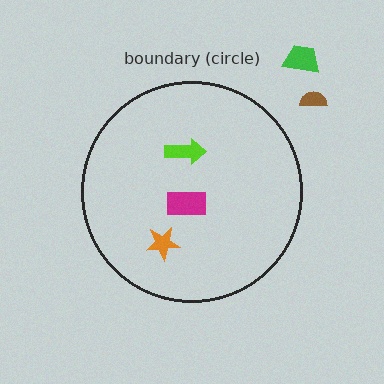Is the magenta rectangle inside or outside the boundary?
Inside.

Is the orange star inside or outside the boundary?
Inside.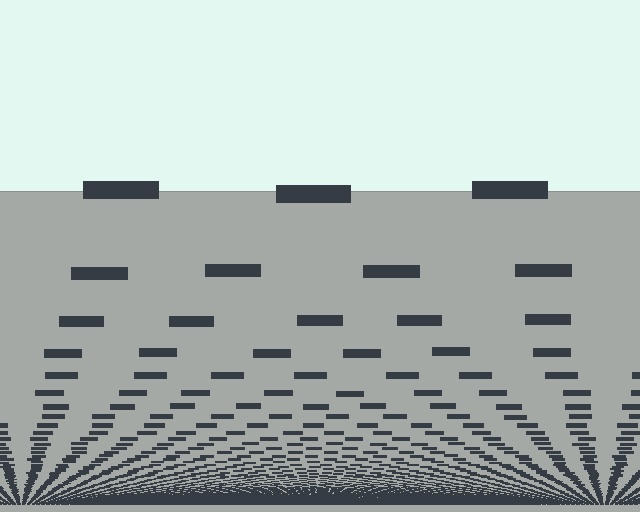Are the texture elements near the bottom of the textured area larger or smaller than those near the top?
Smaller. The gradient is inverted — elements near the bottom are smaller and denser.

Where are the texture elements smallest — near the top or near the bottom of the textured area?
Near the bottom.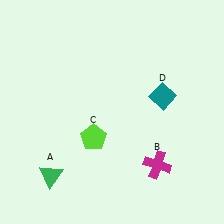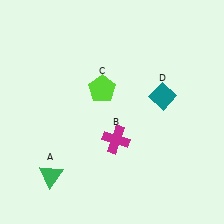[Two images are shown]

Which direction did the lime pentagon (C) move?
The lime pentagon (C) moved up.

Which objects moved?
The objects that moved are: the magenta cross (B), the lime pentagon (C).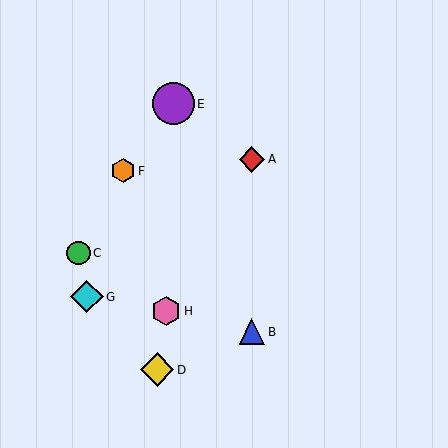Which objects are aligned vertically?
Objects A, B are aligned vertically.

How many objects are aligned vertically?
2 objects (A, B) are aligned vertically.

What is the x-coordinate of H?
Object H is at x≈166.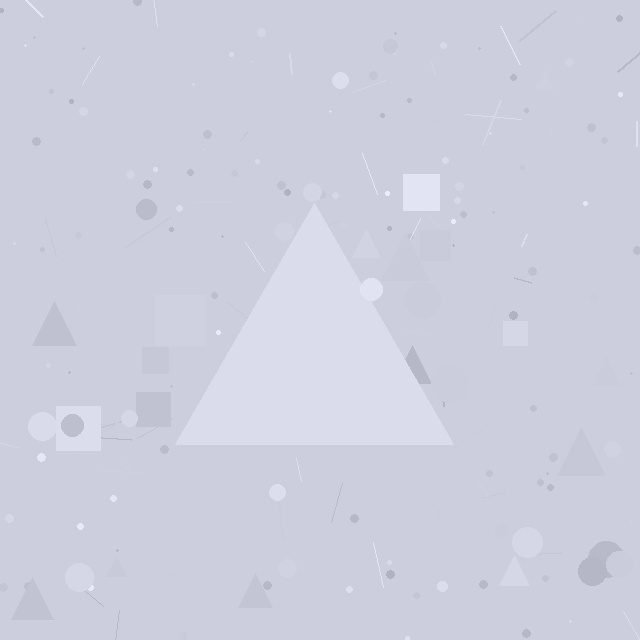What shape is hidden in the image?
A triangle is hidden in the image.